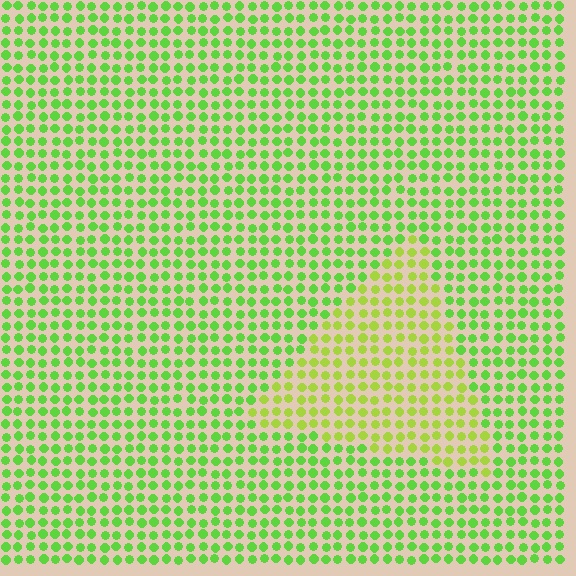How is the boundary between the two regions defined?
The boundary is defined purely by a slight shift in hue (about 29 degrees). Spacing, size, and orientation are identical on both sides.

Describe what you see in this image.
The image is filled with small lime elements in a uniform arrangement. A triangle-shaped region is visible where the elements are tinted to a slightly different hue, forming a subtle color boundary.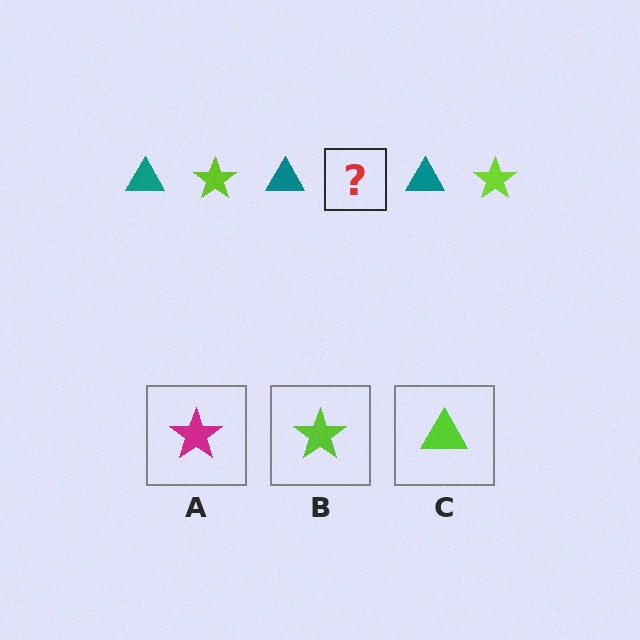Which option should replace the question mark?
Option B.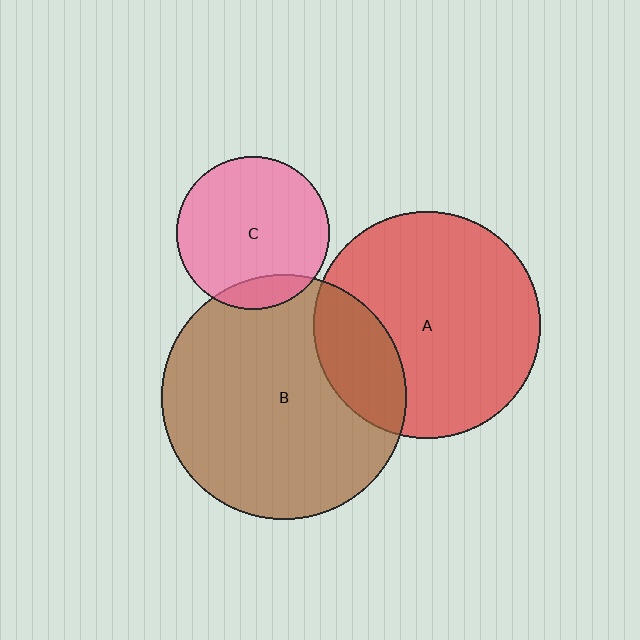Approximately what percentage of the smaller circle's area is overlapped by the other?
Approximately 10%.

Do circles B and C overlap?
Yes.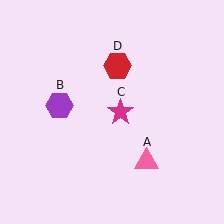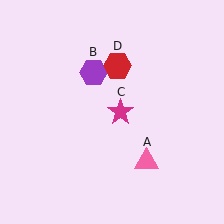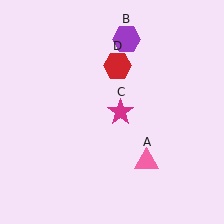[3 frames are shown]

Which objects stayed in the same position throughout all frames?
Pink triangle (object A) and magenta star (object C) and red hexagon (object D) remained stationary.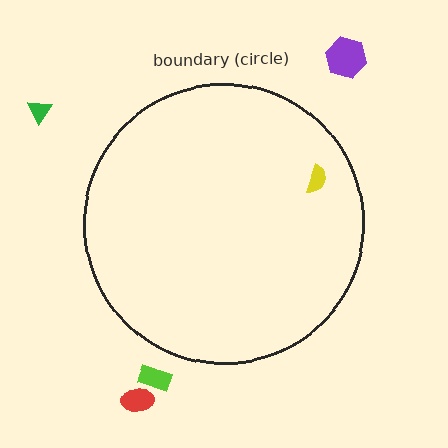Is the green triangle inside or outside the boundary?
Outside.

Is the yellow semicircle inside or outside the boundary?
Inside.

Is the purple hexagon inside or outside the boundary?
Outside.